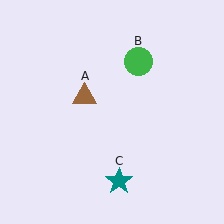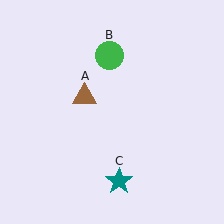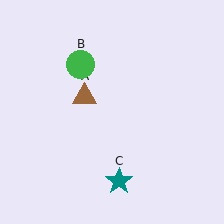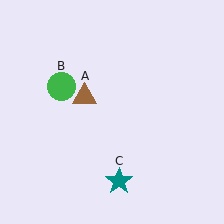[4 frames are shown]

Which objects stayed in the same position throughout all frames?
Brown triangle (object A) and teal star (object C) remained stationary.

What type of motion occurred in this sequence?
The green circle (object B) rotated counterclockwise around the center of the scene.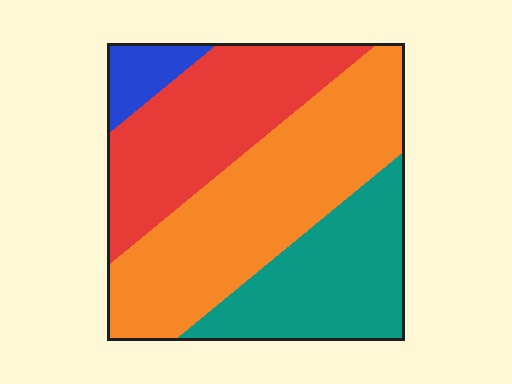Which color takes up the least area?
Blue, at roughly 5%.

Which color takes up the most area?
Orange, at roughly 40%.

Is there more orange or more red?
Orange.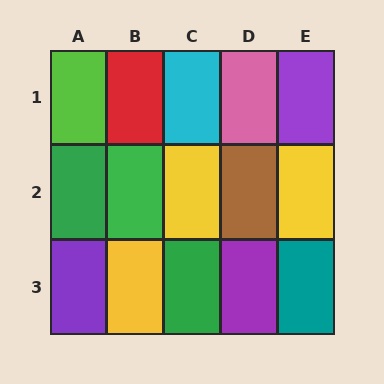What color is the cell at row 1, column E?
Purple.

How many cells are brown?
1 cell is brown.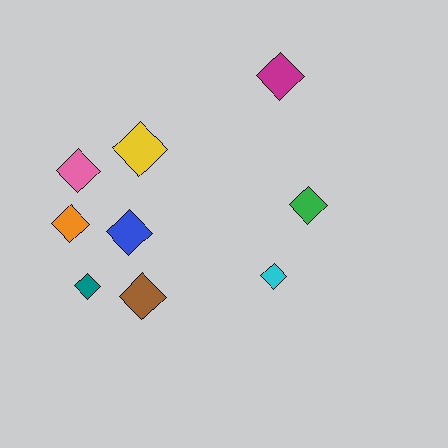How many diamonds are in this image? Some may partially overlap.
There are 9 diamonds.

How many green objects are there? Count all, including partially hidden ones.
There is 1 green object.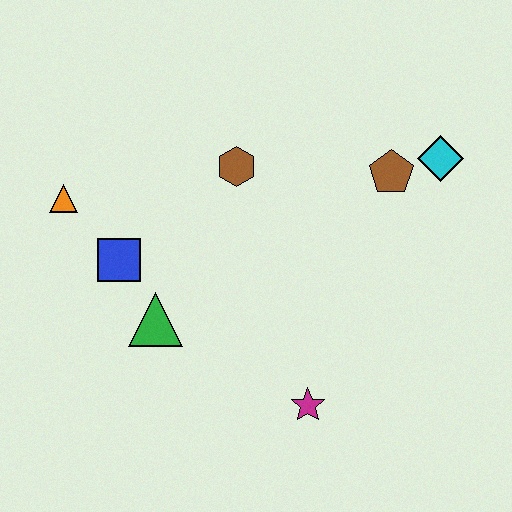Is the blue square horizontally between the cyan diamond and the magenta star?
No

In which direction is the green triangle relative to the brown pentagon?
The green triangle is to the left of the brown pentagon.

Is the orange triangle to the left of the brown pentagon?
Yes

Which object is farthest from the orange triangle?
The cyan diamond is farthest from the orange triangle.